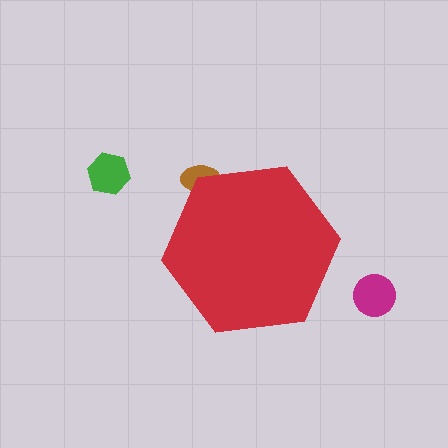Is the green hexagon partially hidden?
No, the green hexagon is fully visible.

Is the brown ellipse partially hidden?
Yes, the brown ellipse is partially hidden behind the red hexagon.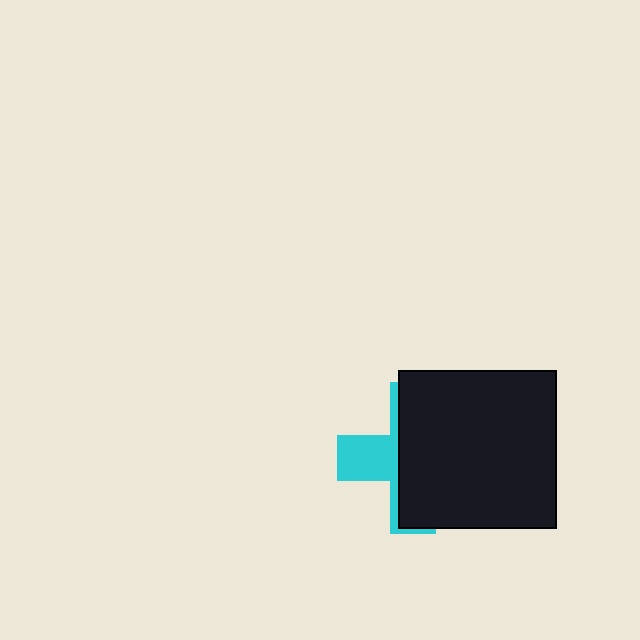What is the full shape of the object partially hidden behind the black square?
The partially hidden object is a cyan cross.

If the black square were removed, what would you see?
You would see the complete cyan cross.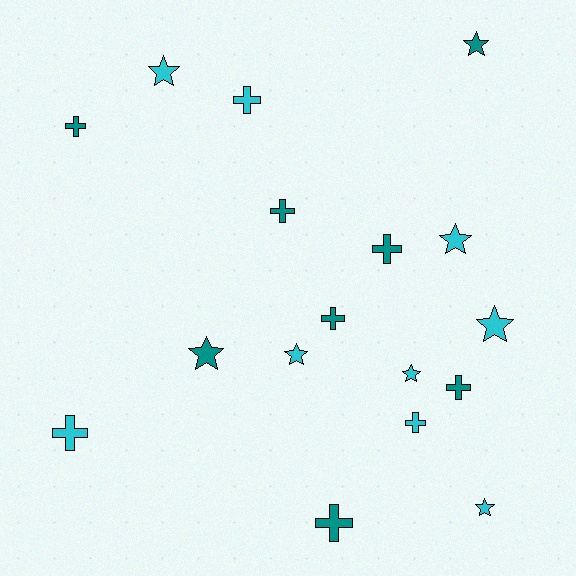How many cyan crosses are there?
There are 3 cyan crosses.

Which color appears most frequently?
Cyan, with 9 objects.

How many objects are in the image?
There are 17 objects.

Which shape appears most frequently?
Cross, with 9 objects.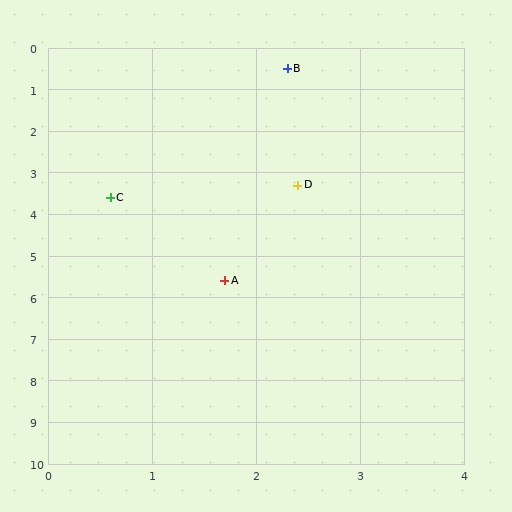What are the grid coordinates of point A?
Point A is at approximately (1.7, 5.6).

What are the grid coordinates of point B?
Point B is at approximately (2.3, 0.5).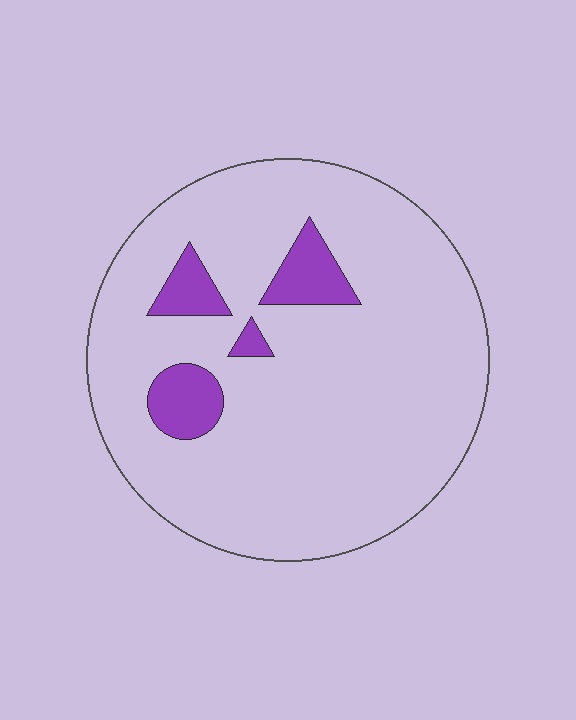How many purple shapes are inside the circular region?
4.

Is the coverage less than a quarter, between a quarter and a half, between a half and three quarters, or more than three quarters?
Less than a quarter.